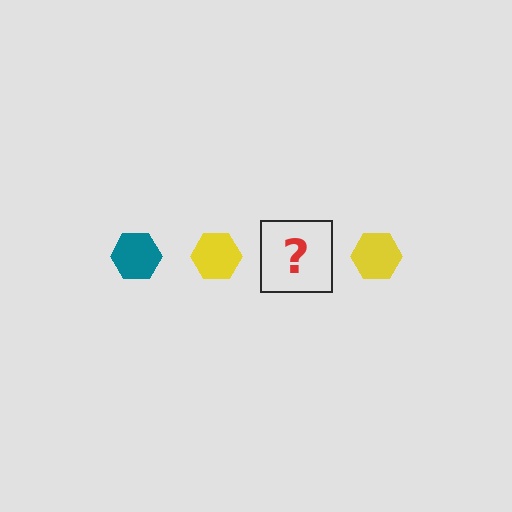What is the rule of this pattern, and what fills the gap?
The rule is that the pattern cycles through teal, yellow hexagons. The gap should be filled with a teal hexagon.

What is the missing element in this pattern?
The missing element is a teal hexagon.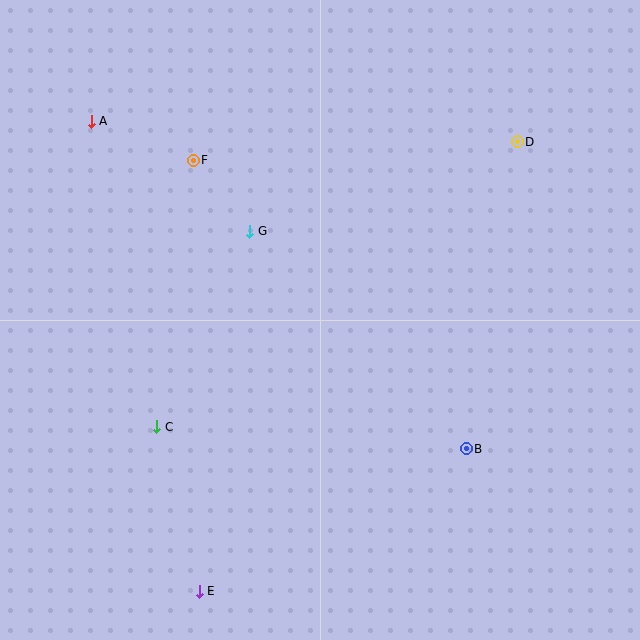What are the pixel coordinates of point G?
Point G is at (250, 231).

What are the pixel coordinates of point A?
Point A is at (91, 121).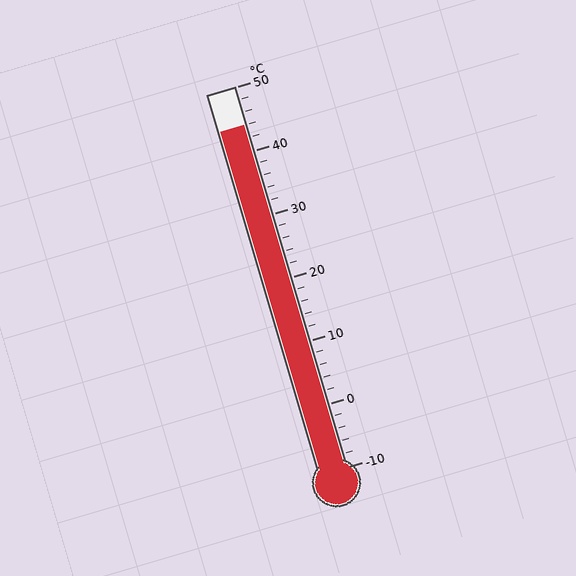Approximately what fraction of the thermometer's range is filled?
The thermometer is filled to approximately 90% of its range.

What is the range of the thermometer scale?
The thermometer scale ranges from -10°C to 50°C.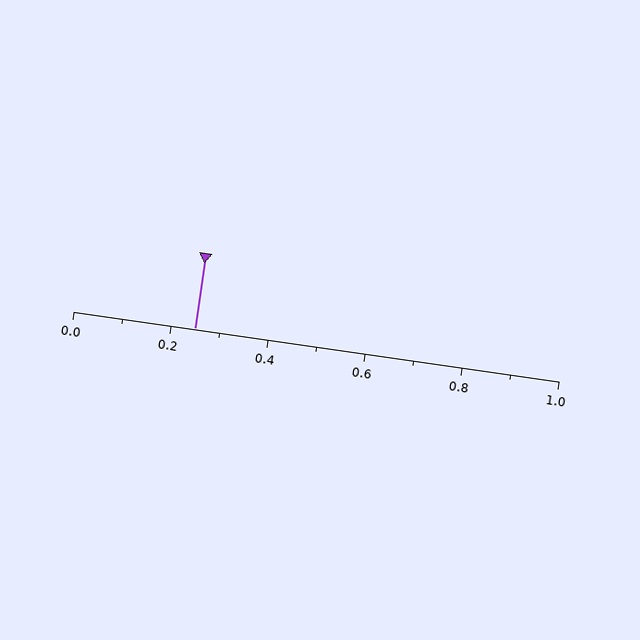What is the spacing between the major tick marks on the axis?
The major ticks are spaced 0.2 apart.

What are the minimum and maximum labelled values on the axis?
The axis runs from 0.0 to 1.0.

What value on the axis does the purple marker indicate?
The marker indicates approximately 0.25.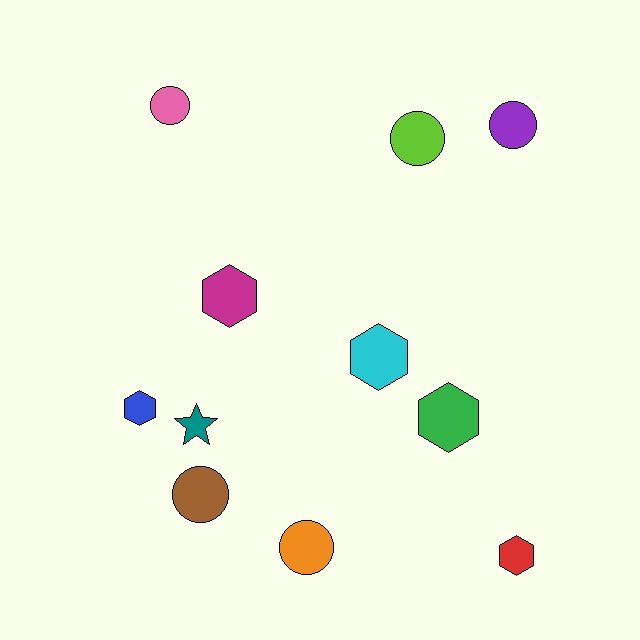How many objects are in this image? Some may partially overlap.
There are 11 objects.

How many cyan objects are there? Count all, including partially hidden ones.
There is 1 cyan object.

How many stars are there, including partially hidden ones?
There is 1 star.